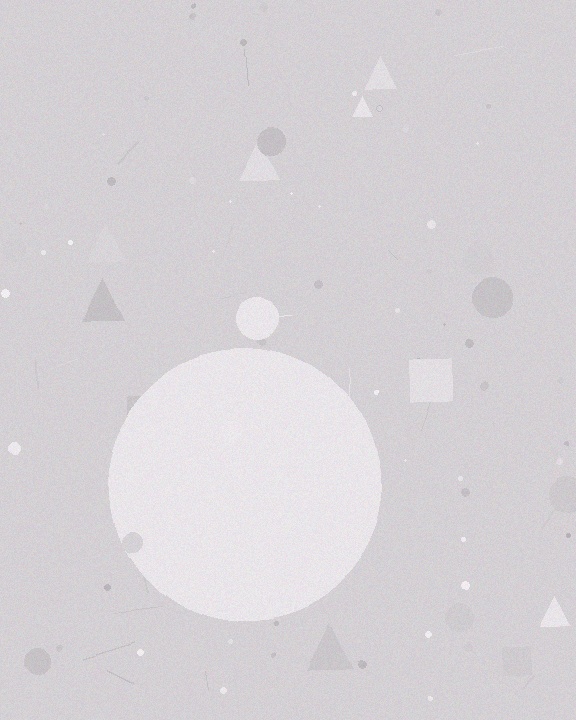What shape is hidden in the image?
A circle is hidden in the image.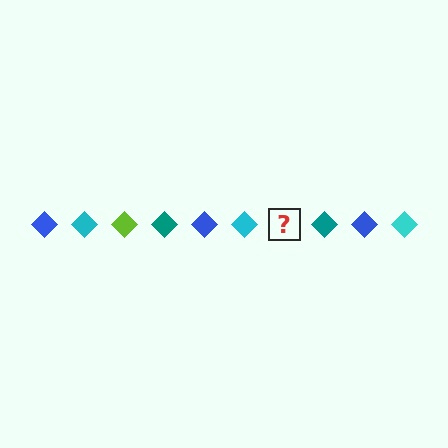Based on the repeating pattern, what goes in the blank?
The blank should be a lime diamond.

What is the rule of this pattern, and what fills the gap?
The rule is that the pattern cycles through blue, cyan, lime, teal diamonds. The gap should be filled with a lime diamond.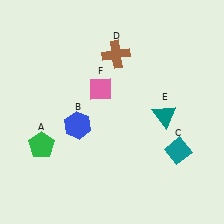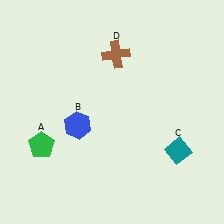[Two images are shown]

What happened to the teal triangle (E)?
The teal triangle (E) was removed in Image 2. It was in the bottom-right area of Image 1.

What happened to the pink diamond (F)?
The pink diamond (F) was removed in Image 2. It was in the top-left area of Image 1.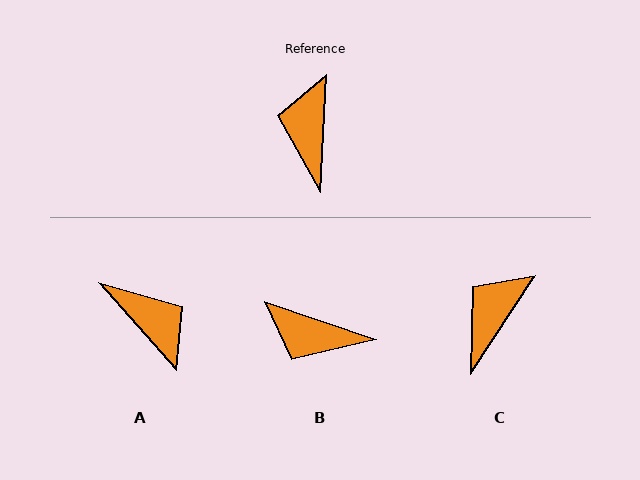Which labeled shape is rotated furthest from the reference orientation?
A, about 136 degrees away.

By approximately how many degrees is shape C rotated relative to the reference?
Approximately 30 degrees clockwise.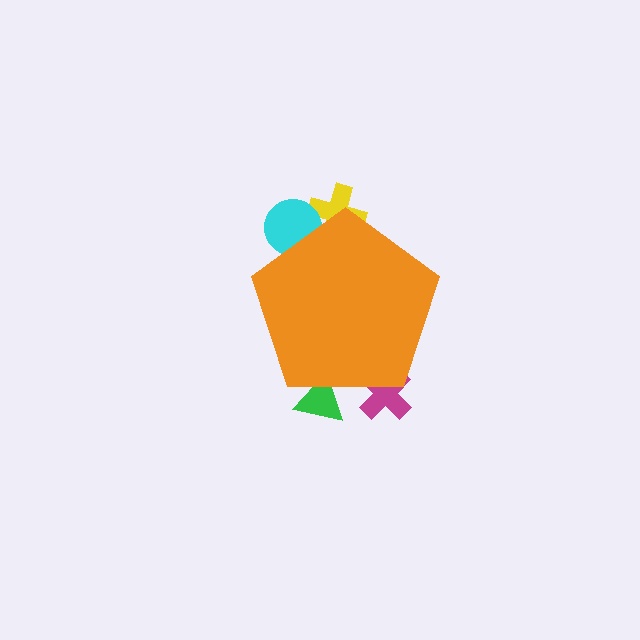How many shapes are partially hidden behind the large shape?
4 shapes are partially hidden.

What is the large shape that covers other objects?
An orange pentagon.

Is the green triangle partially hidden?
Yes, the green triangle is partially hidden behind the orange pentagon.